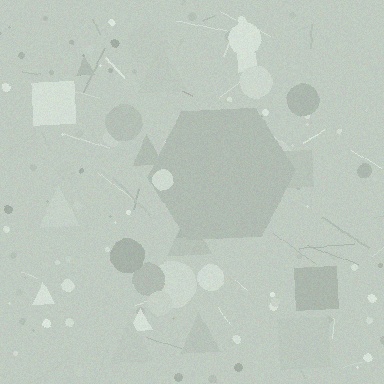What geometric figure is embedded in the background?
A hexagon is embedded in the background.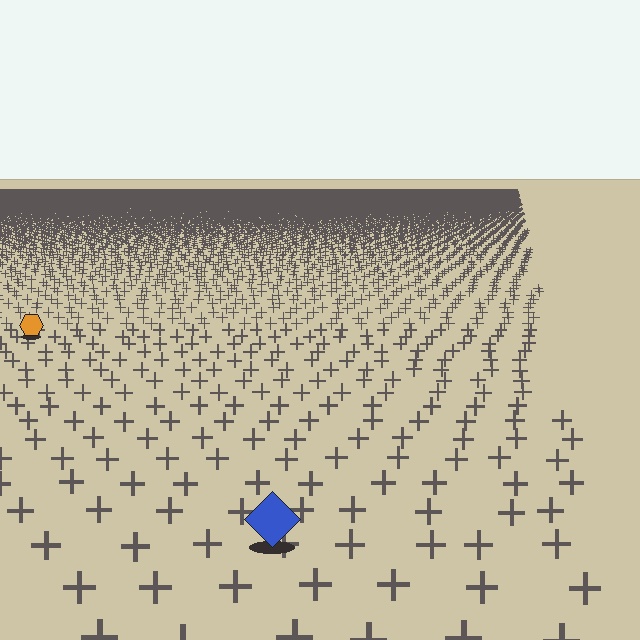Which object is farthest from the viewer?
The orange hexagon is farthest from the viewer. It appears smaller and the ground texture around it is denser.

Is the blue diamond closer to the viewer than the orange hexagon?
Yes. The blue diamond is closer — you can tell from the texture gradient: the ground texture is coarser near it.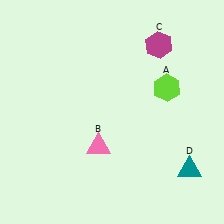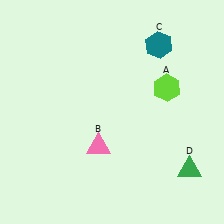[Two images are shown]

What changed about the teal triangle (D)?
In Image 1, D is teal. In Image 2, it changed to green.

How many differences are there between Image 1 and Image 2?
There are 2 differences between the two images.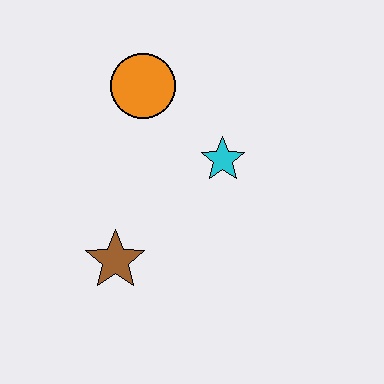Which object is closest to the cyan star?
The orange circle is closest to the cyan star.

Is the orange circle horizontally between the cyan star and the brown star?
Yes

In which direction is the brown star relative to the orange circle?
The brown star is below the orange circle.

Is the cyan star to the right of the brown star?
Yes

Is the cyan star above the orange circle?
No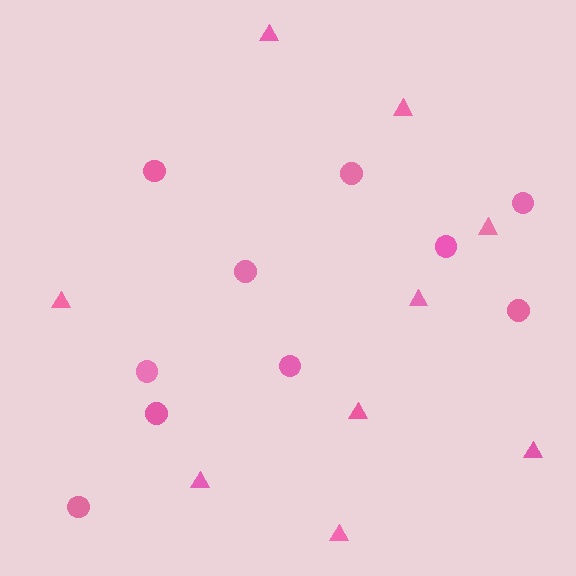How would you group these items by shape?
There are 2 groups: one group of circles (10) and one group of triangles (9).